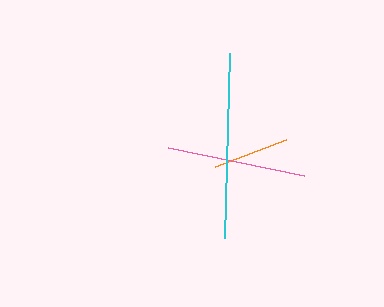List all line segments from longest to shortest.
From longest to shortest: cyan, pink, orange.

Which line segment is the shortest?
The orange line is the shortest at approximately 76 pixels.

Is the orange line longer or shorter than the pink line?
The pink line is longer than the orange line.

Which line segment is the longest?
The cyan line is the longest at approximately 185 pixels.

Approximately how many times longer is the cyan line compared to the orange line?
The cyan line is approximately 2.4 times the length of the orange line.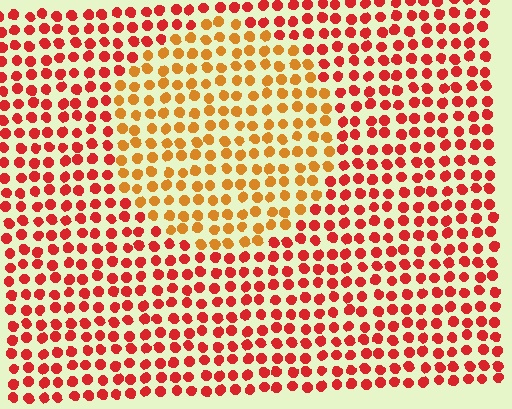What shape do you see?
I see a circle.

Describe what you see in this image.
The image is filled with small red elements in a uniform arrangement. A circle-shaped region is visible where the elements are tinted to a slightly different hue, forming a subtle color boundary.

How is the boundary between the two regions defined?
The boundary is defined purely by a slight shift in hue (about 35 degrees). Spacing, size, and orientation are identical on both sides.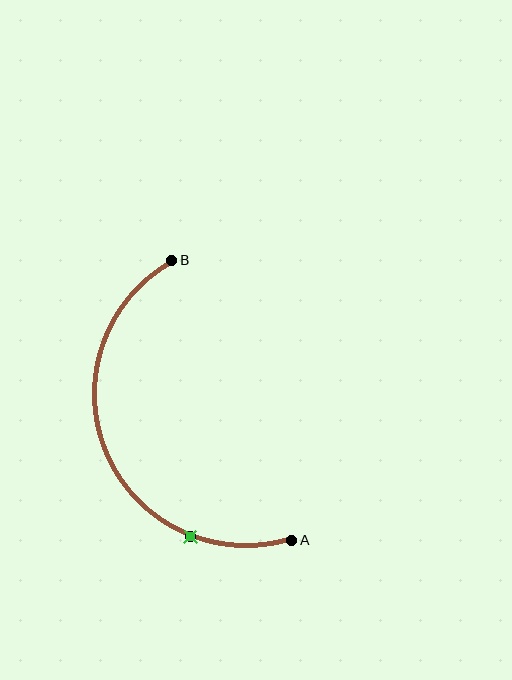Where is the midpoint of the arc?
The arc midpoint is the point on the curve farthest from the straight line joining A and B. It sits to the left of that line.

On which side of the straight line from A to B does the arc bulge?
The arc bulges to the left of the straight line connecting A and B.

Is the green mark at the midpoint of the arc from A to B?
No. The green mark lies on the arc but is closer to endpoint A. The arc midpoint would be at the point on the curve equidistant along the arc from both A and B.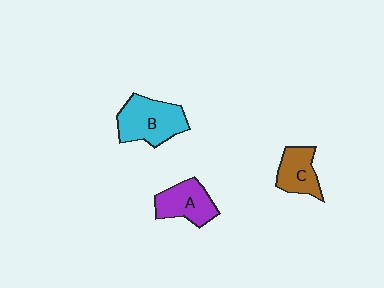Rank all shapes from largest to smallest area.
From largest to smallest: B (cyan), A (purple), C (brown).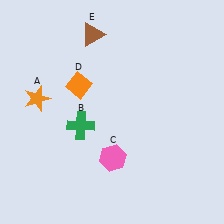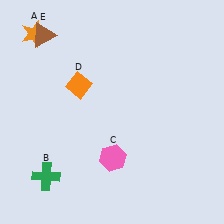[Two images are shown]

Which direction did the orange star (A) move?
The orange star (A) moved up.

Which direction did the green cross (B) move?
The green cross (B) moved down.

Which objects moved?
The objects that moved are: the orange star (A), the green cross (B), the brown triangle (E).